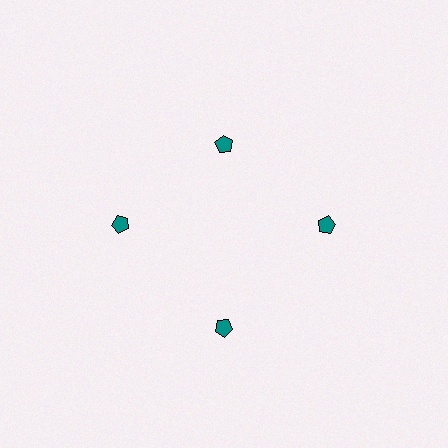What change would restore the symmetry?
The symmetry would be restored by moving it outward, back onto the ring so that all 4 pentagons sit at equal angles and equal distance from the center.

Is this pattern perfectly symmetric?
No. The 4 teal pentagons are arranged in a ring, but one element near the 12 o'clock position is pulled inward toward the center, breaking the 4-fold rotational symmetry.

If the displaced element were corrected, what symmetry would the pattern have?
It would have 4-fold rotational symmetry — the pattern would map onto itself every 90 degrees.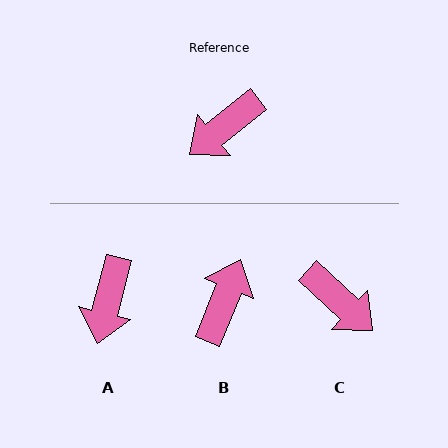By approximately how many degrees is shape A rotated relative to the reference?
Approximately 37 degrees counter-clockwise.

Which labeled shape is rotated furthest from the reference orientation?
B, about 151 degrees away.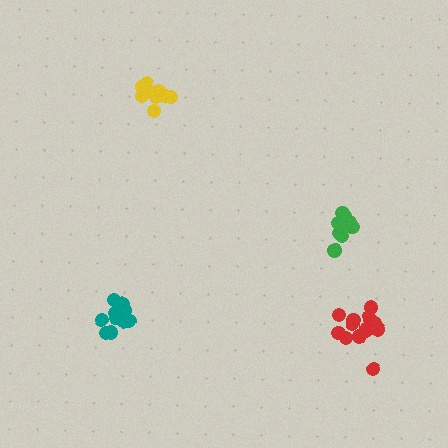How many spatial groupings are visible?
There are 4 spatial groupings.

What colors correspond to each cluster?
The clusters are colored: yellow, red, green, teal.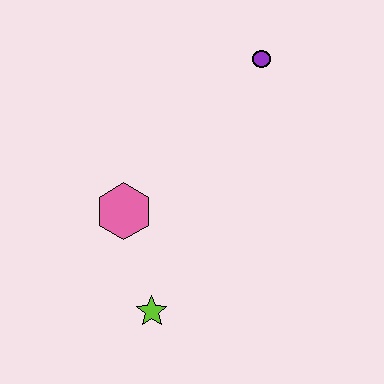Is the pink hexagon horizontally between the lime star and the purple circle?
No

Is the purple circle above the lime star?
Yes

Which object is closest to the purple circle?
The pink hexagon is closest to the purple circle.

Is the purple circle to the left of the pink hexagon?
No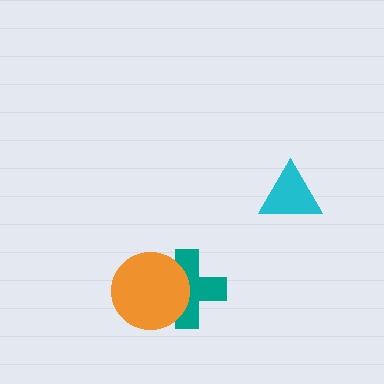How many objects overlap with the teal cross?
1 object overlaps with the teal cross.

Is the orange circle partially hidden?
No, no other shape covers it.